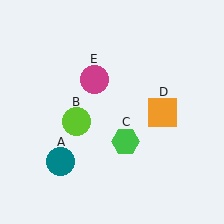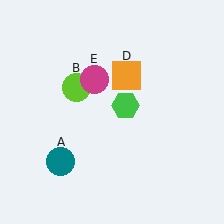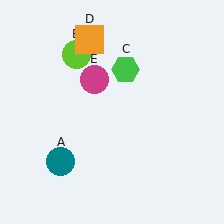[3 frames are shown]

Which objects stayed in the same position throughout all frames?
Teal circle (object A) and magenta circle (object E) remained stationary.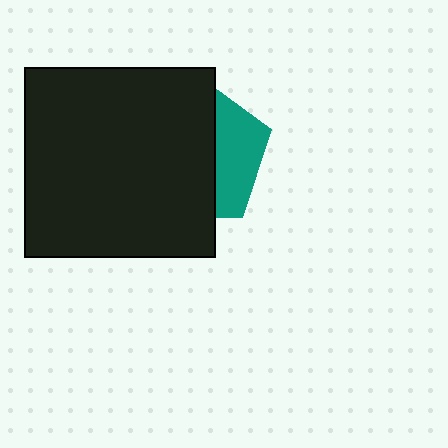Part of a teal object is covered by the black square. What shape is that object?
It is a pentagon.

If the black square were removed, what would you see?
You would see the complete teal pentagon.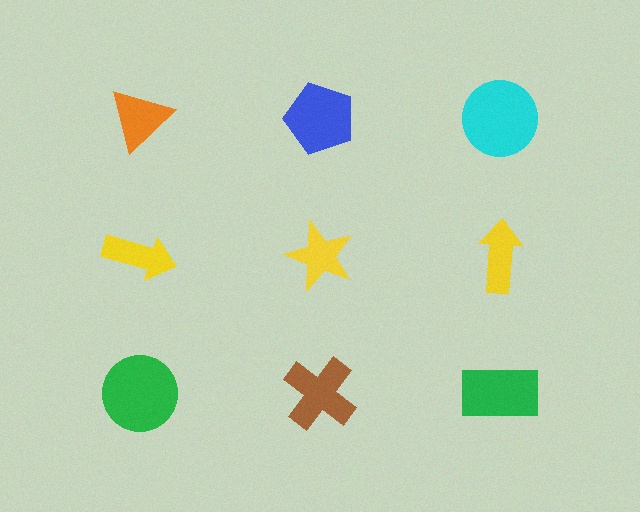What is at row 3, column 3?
A green rectangle.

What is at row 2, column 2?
A yellow star.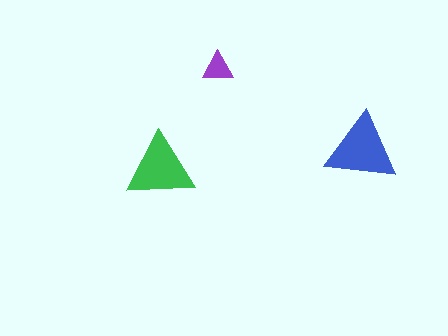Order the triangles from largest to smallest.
the blue one, the green one, the purple one.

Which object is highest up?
The purple triangle is topmost.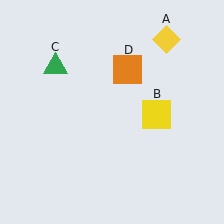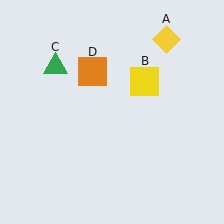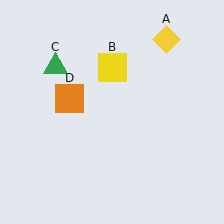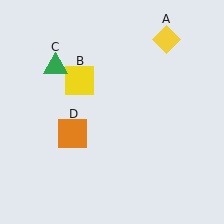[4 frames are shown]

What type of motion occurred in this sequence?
The yellow square (object B), orange square (object D) rotated counterclockwise around the center of the scene.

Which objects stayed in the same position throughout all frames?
Yellow diamond (object A) and green triangle (object C) remained stationary.